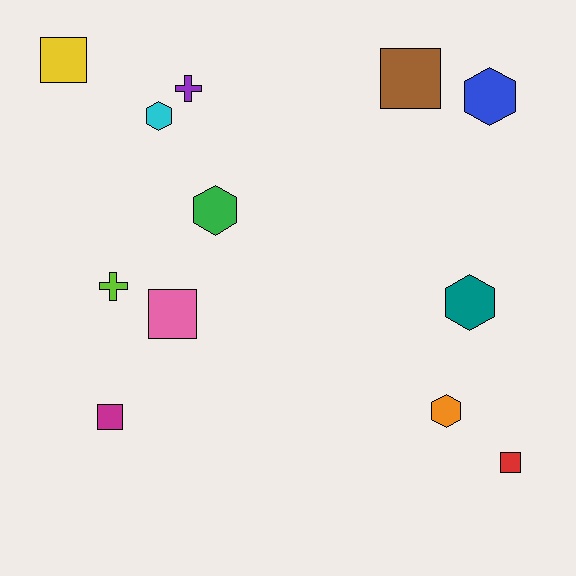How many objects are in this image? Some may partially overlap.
There are 12 objects.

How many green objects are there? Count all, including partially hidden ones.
There is 1 green object.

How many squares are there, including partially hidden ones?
There are 5 squares.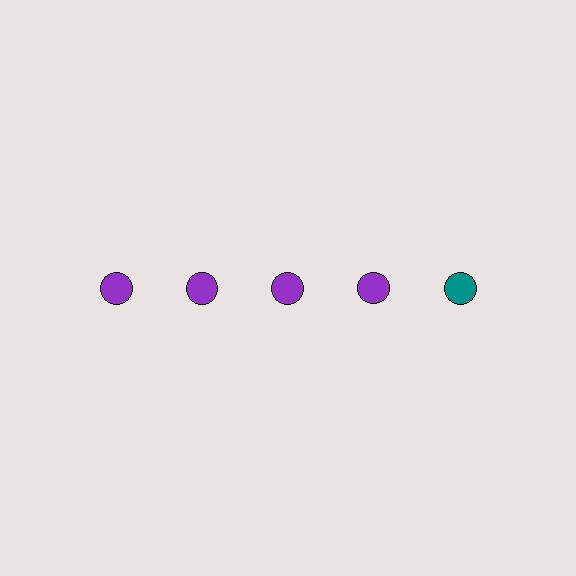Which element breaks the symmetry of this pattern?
The teal circle in the top row, rightmost column breaks the symmetry. All other shapes are purple circles.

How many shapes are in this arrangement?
There are 5 shapes arranged in a grid pattern.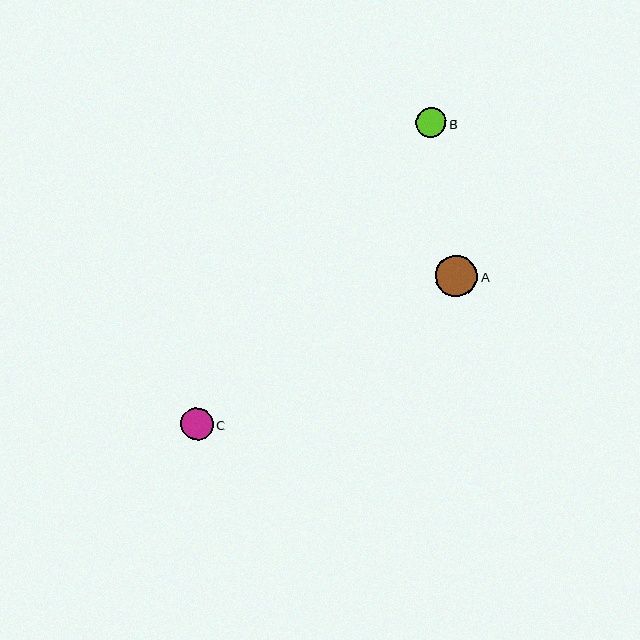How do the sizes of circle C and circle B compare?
Circle C and circle B are approximately the same size.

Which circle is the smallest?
Circle B is the smallest with a size of approximately 30 pixels.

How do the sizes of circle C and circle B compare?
Circle C and circle B are approximately the same size.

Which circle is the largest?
Circle A is the largest with a size of approximately 42 pixels.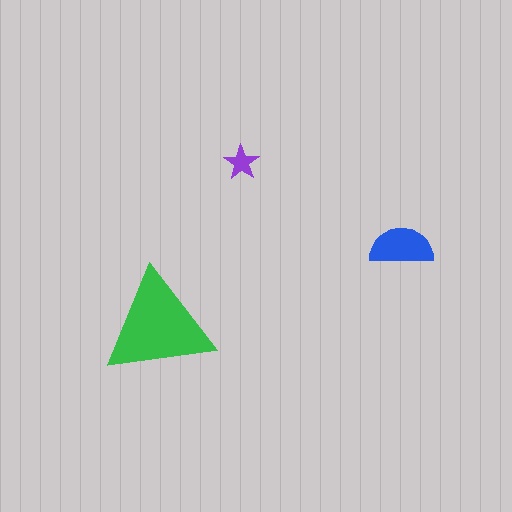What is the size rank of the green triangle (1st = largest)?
1st.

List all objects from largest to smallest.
The green triangle, the blue semicircle, the purple star.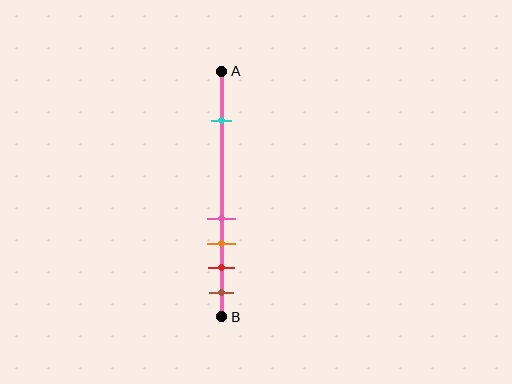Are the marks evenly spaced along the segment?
No, the marks are not evenly spaced.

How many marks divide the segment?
There are 5 marks dividing the segment.